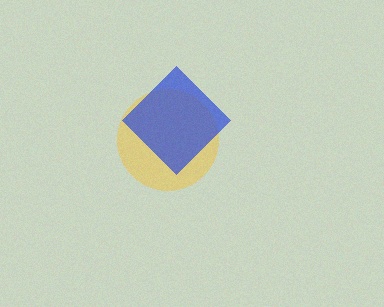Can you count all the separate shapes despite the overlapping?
Yes, there are 2 separate shapes.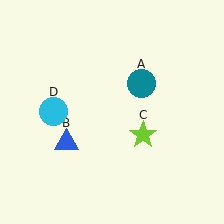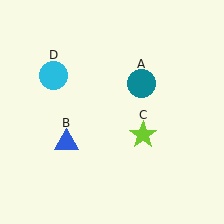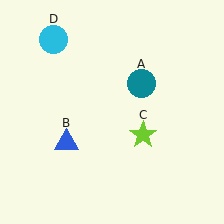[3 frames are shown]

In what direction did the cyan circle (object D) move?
The cyan circle (object D) moved up.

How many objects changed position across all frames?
1 object changed position: cyan circle (object D).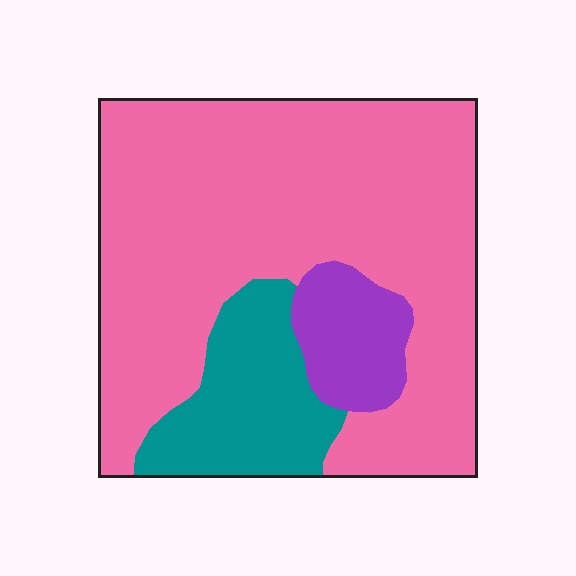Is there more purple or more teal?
Teal.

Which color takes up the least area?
Purple, at roughly 10%.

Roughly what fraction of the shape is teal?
Teal takes up about one sixth (1/6) of the shape.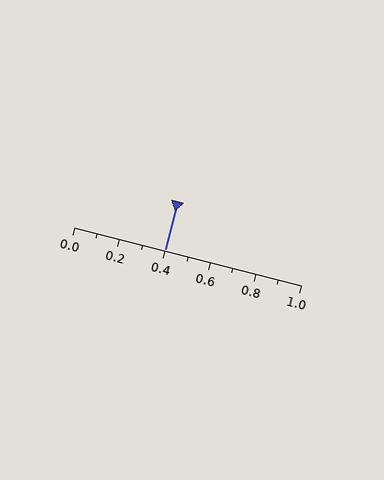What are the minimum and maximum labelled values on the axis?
The axis runs from 0.0 to 1.0.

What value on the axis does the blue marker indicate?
The marker indicates approximately 0.4.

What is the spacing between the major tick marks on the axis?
The major ticks are spaced 0.2 apart.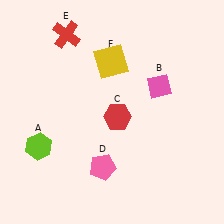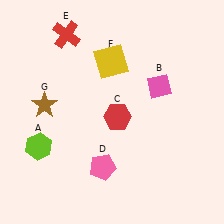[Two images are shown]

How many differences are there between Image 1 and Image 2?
There is 1 difference between the two images.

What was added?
A brown star (G) was added in Image 2.